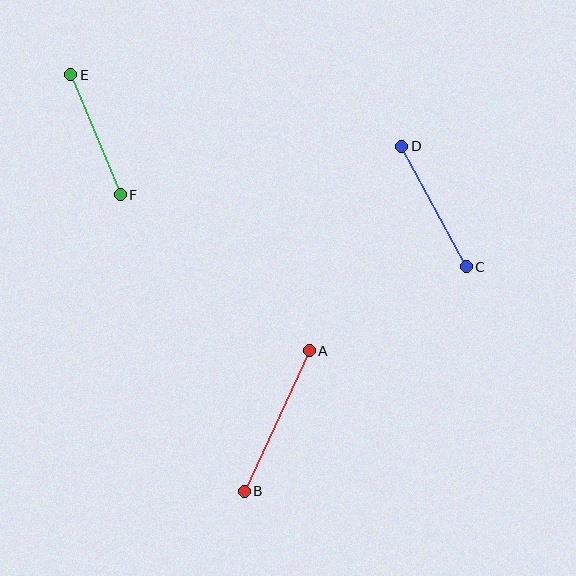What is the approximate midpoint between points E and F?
The midpoint is at approximately (95, 135) pixels.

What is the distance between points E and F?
The distance is approximately 130 pixels.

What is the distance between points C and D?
The distance is approximately 137 pixels.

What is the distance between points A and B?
The distance is approximately 155 pixels.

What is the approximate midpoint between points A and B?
The midpoint is at approximately (277, 421) pixels.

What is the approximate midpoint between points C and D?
The midpoint is at approximately (434, 207) pixels.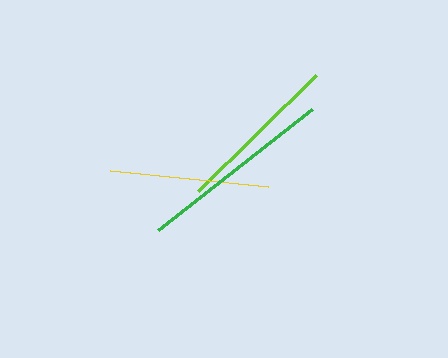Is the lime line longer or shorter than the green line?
The green line is longer than the lime line.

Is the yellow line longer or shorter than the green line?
The green line is longer than the yellow line.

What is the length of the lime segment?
The lime segment is approximately 165 pixels long.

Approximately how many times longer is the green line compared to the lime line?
The green line is approximately 1.2 times the length of the lime line.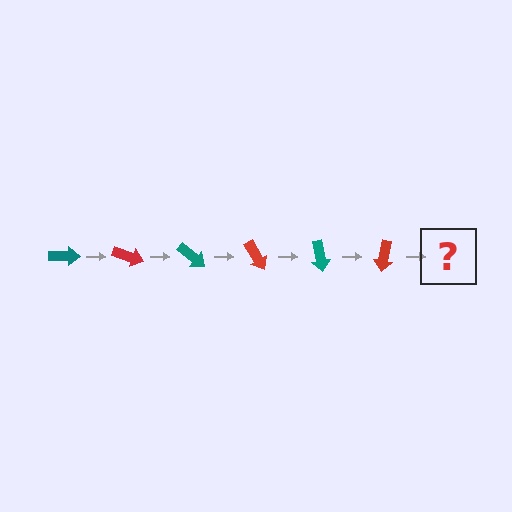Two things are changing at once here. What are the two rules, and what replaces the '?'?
The two rules are that it rotates 20 degrees each step and the color cycles through teal and red. The '?' should be a teal arrow, rotated 120 degrees from the start.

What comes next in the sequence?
The next element should be a teal arrow, rotated 120 degrees from the start.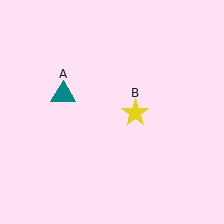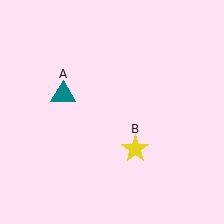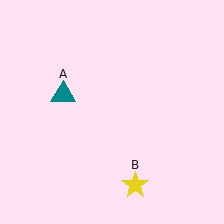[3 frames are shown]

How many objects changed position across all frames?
1 object changed position: yellow star (object B).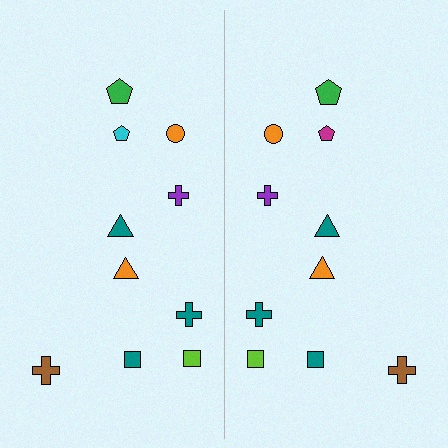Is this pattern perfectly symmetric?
No, the pattern is not perfectly symmetric. The magenta pentagon on the right side breaks the symmetry — its mirror counterpart is cyan.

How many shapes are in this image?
There are 20 shapes in this image.